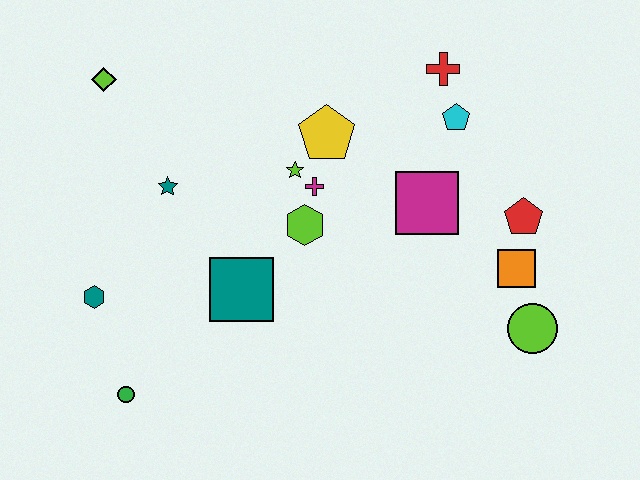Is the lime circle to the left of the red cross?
No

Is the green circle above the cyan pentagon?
No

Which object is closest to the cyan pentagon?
The red cross is closest to the cyan pentagon.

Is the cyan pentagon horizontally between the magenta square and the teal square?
No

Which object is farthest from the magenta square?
The green circle is farthest from the magenta square.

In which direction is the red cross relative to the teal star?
The red cross is to the right of the teal star.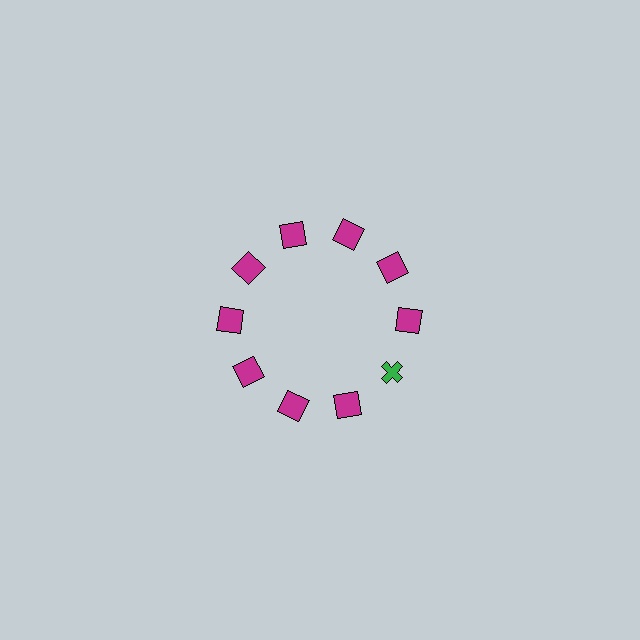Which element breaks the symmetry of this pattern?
The green cross at roughly the 4 o'clock position breaks the symmetry. All other shapes are magenta squares.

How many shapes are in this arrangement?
There are 10 shapes arranged in a ring pattern.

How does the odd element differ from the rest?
It differs in both color (green instead of magenta) and shape (cross instead of square).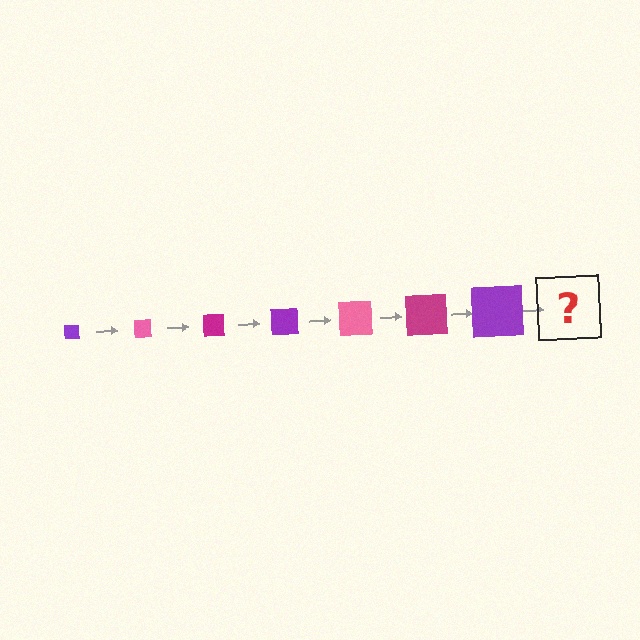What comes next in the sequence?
The next element should be a pink square, larger than the previous one.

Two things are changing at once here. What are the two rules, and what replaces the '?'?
The two rules are that the square grows larger each step and the color cycles through purple, pink, and magenta. The '?' should be a pink square, larger than the previous one.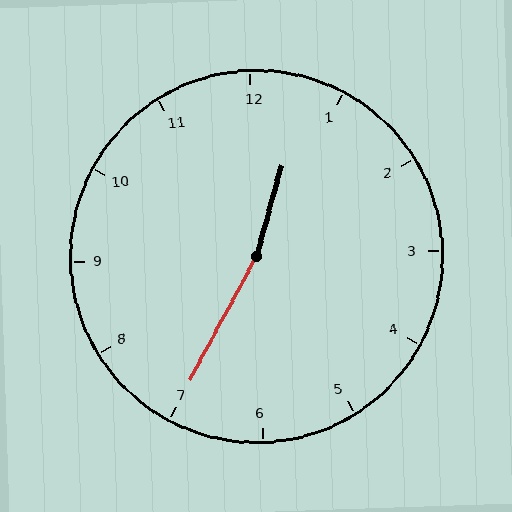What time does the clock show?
12:35.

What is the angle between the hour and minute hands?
Approximately 168 degrees.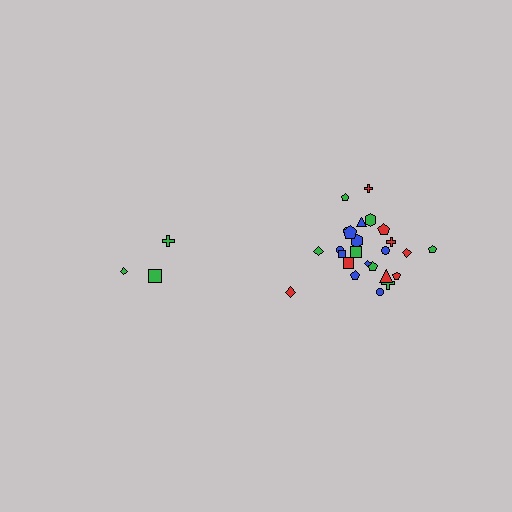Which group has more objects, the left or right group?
The right group.